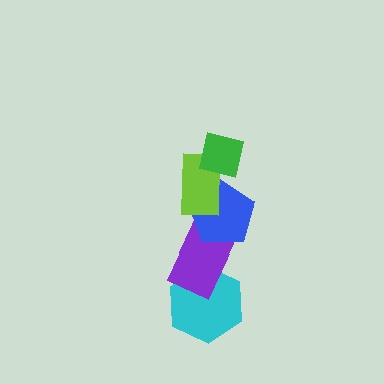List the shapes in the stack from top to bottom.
From top to bottom: the green square, the lime rectangle, the blue pentagon, the purple rectangle, the cyan hexagon.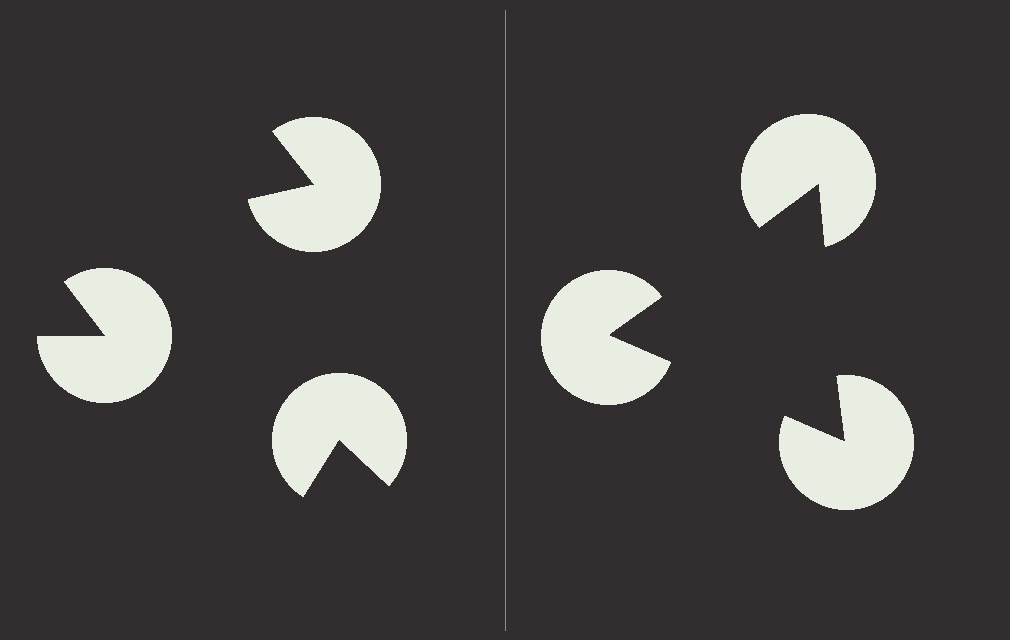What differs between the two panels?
The pac-man discs are positioned identically on both sides; only the wedge orientations differ. On the right they align to a triangle; on the left they are misaligned.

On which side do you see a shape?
An illusory triangle appears on the right side. On the left side the wedge cuts are rotated, so no coherent shape forms.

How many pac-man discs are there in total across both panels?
6 — 3 on each side.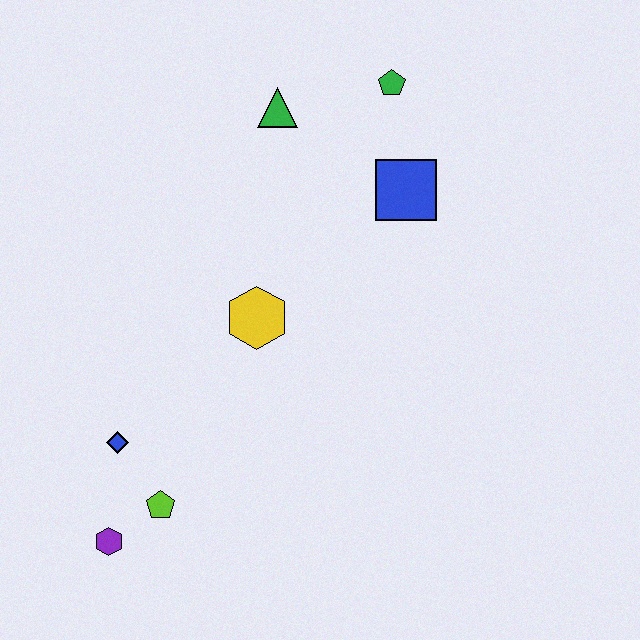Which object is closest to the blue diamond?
The lime pentagon is closest to the blue diamond.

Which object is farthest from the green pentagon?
The purple hexagon is farthest from the green pentagon.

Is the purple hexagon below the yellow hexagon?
Yes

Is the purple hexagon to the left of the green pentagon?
Yes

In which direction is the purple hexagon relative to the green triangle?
The purple hexagon is below the green triangle.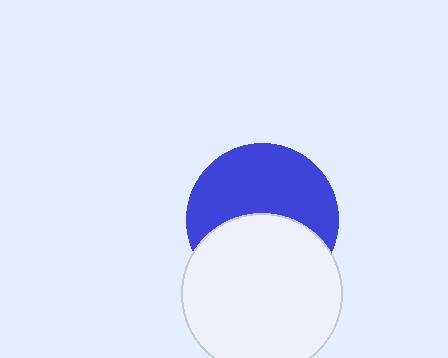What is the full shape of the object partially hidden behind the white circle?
The partially hidden object is a blue circle.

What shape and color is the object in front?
The object in front is a white circle.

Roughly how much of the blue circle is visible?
About half of it is visible (roughly 55%).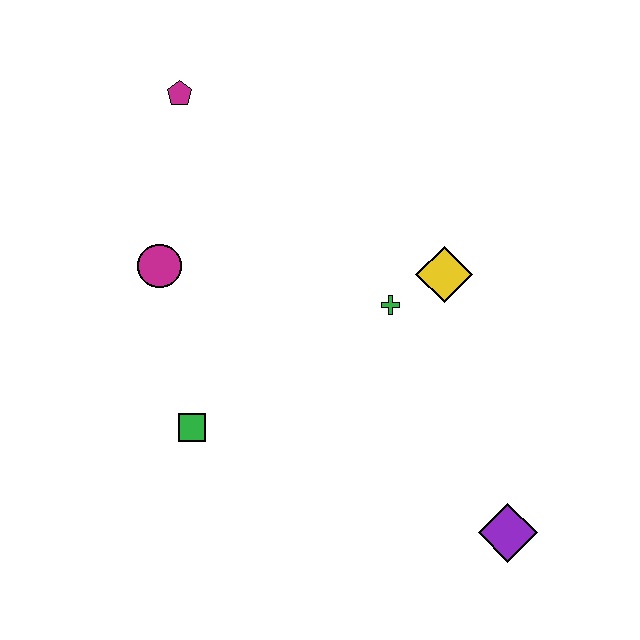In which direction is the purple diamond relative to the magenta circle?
The purple diamond is to the right of the magenta circle.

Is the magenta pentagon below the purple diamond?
No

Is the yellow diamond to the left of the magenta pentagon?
No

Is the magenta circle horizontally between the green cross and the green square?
No